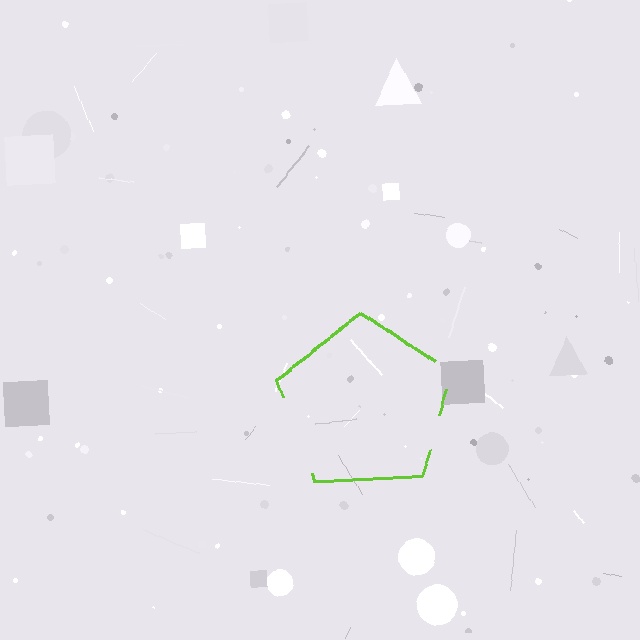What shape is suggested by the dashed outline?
The dashed outline suggests a pentagon.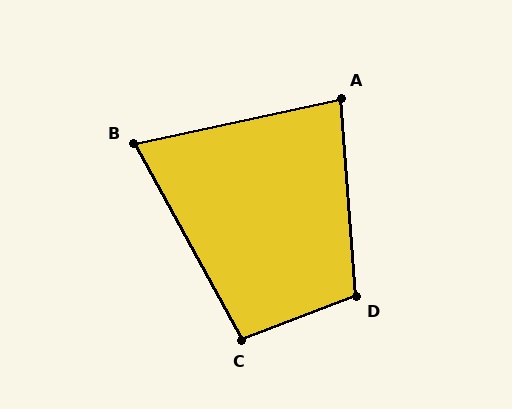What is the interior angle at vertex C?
Approximately 98 degrees (obtuse).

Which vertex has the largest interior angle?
D, at approximately 106 degrees.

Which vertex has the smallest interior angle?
B, at approximately 74 degrees.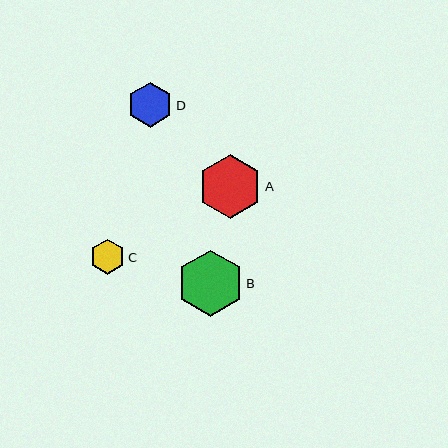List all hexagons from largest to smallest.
From largest to smallest: B, A, D, C.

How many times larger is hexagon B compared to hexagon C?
Hexagon B is approximately 1.9 times the size of hexagon C.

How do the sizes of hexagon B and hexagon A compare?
Hexagon B and hexagon A are approximately the same size.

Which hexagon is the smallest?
Hexagon C is the smallest with a size of approximately 35 pixels.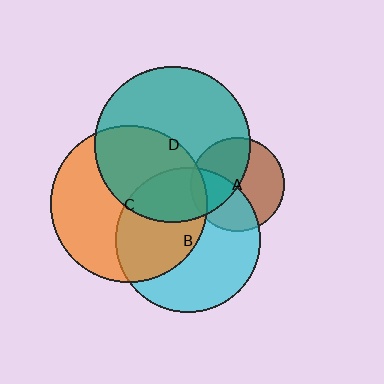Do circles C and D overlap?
Yes.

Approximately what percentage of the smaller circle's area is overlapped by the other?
Approximately 40%.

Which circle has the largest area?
Circle C (orange).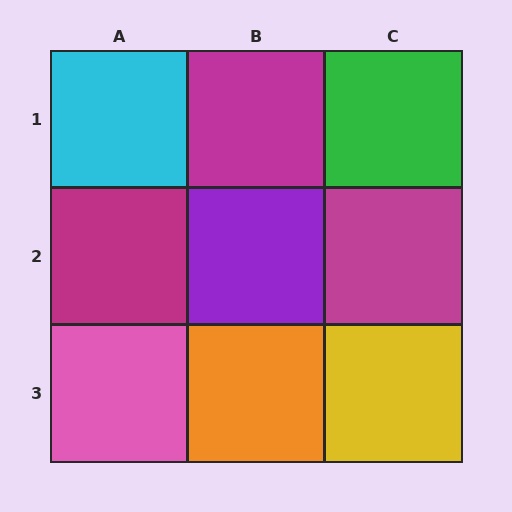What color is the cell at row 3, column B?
Orange.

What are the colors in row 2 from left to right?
Magenta, purple, magenta.